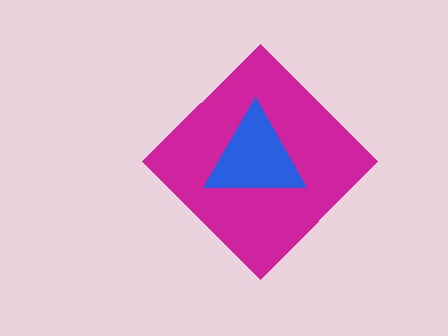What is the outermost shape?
The magenta diamond.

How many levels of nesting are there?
2.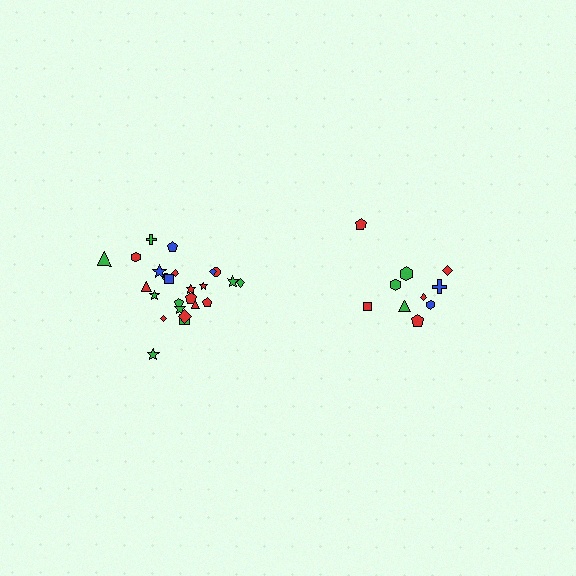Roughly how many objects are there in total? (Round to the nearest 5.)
Roughly 35 objects in total.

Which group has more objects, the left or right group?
The left group.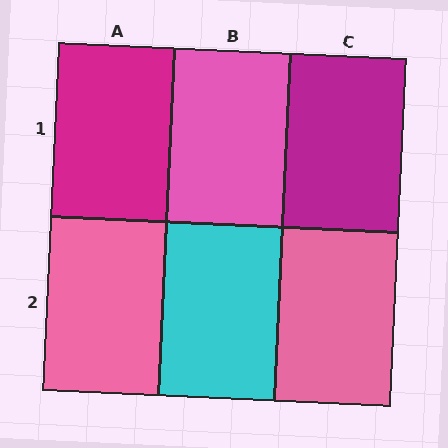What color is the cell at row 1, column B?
Pink.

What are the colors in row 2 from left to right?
Pink, cyan, pink.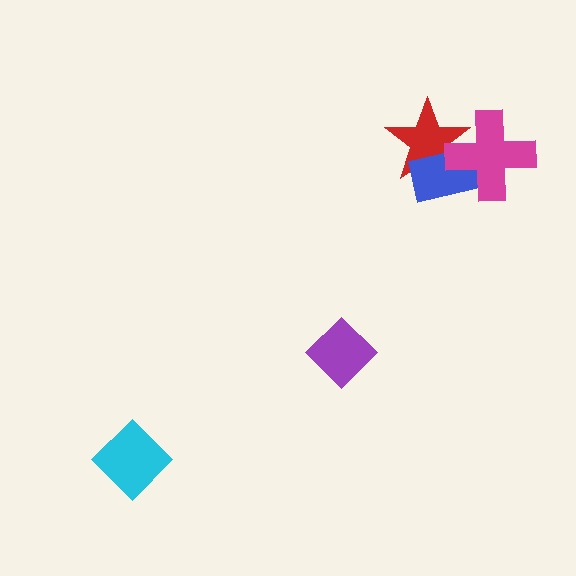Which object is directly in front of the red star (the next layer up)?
The blue rectangle is directly in front of the red star.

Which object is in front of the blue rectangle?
The magenta cross is in front of the blue rectangle.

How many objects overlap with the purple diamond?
0 objects overlap with the purple diamond.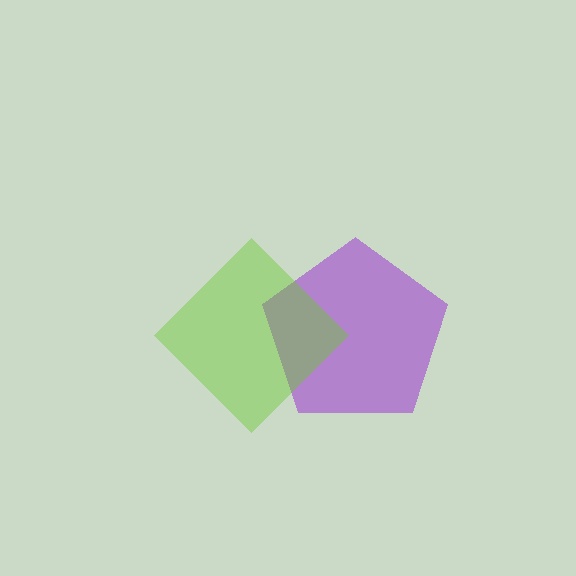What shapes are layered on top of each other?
The layered shapes are: a purple pentagon, a lime diamond.